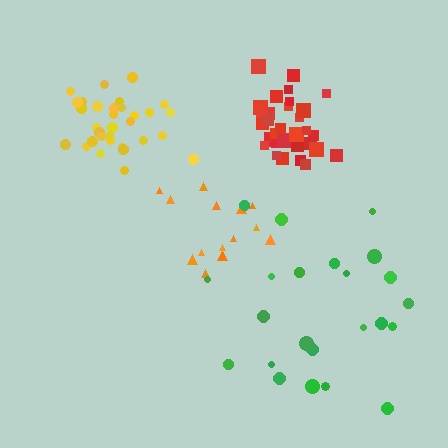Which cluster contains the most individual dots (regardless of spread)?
Yellow (32).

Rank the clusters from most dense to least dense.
red, yellow, orange, green.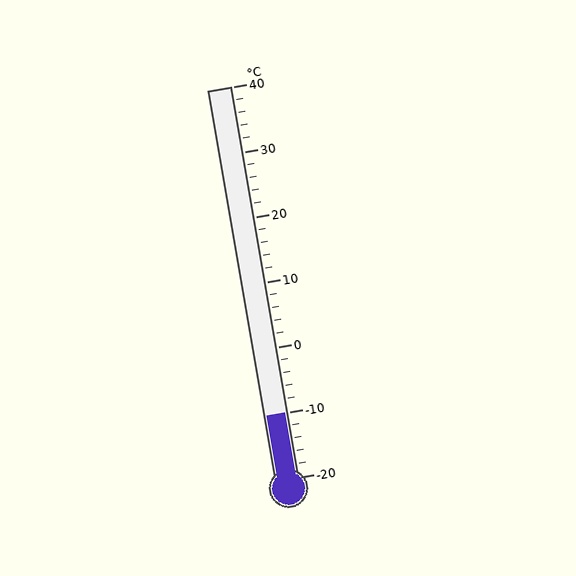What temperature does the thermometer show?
The thermometer shows approximately -10°C.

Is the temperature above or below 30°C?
The temperature is below 30°C.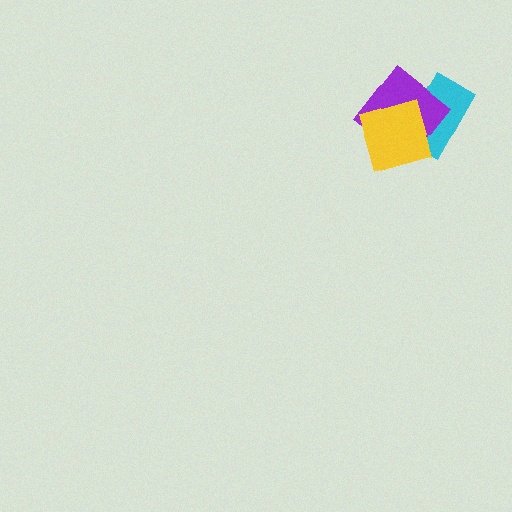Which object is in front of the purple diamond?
The yellow square is in front of the purple diamond.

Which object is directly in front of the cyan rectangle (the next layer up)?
The purple diamond is directly in front of the cyan rectangle.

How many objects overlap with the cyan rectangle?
2 objects overlap with the cyan rectangle.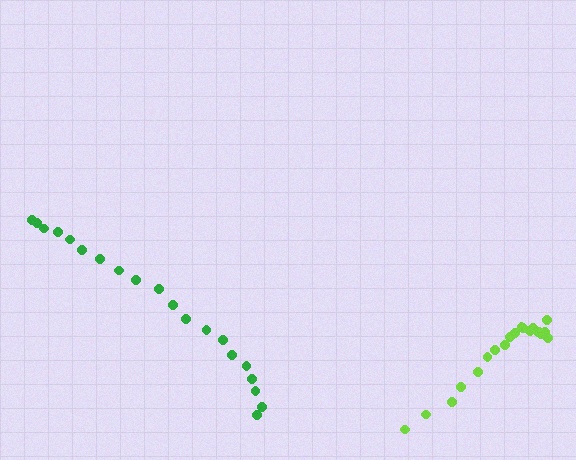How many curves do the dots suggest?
There are 2 distinct paths.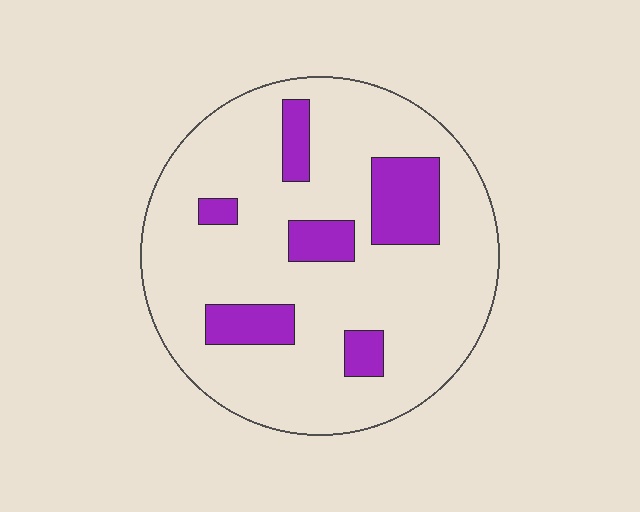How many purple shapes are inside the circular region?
6.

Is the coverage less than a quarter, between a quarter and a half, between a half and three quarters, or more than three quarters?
Less than a quarter.